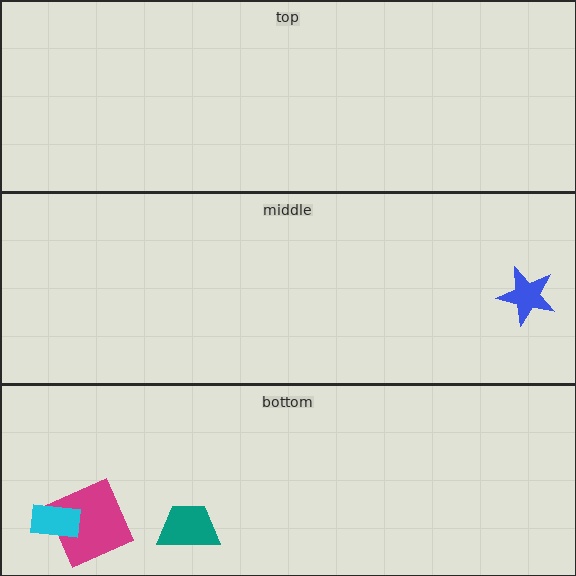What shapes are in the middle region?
The blue star.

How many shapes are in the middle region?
1.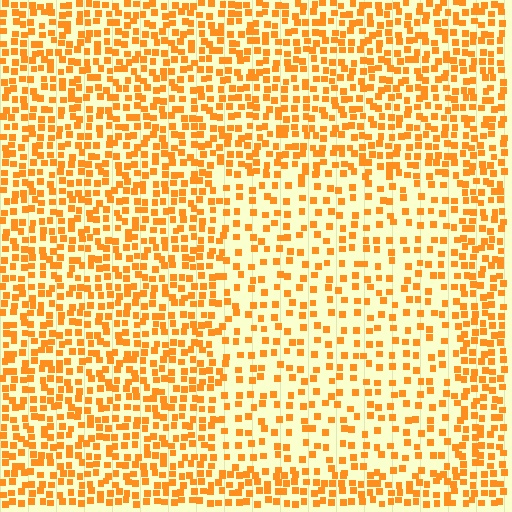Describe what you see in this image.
The image contains small orange elements arranged at two different densities. A rectangle-shaped region is visible where the elements are less densely packed than the surrounding area.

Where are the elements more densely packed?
The elements are more densely packed outside the rectangle boundary.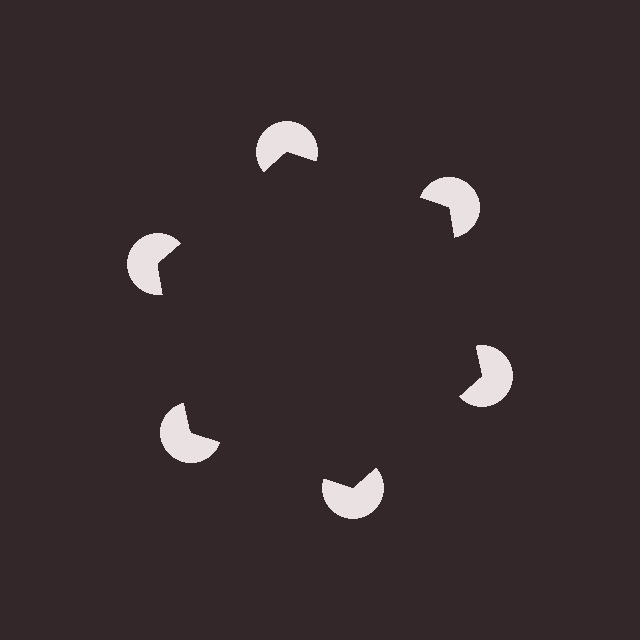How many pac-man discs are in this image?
There are 6 — one at each vertex of the illusory hexagon.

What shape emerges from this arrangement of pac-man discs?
An illusory hexagon — its edges are inferred from the aligned wedge cuts in the pac-man discs, not physically drawn.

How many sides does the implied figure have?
6 sides.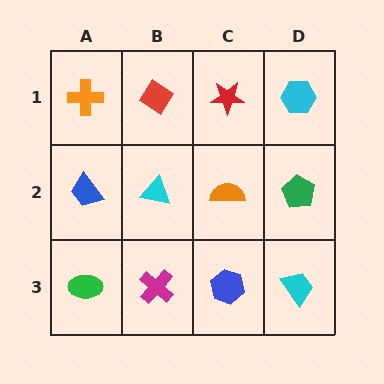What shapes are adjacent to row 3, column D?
A green pentagon (row 2, column D), a blue hexagon (row 3, column C).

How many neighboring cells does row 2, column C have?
4.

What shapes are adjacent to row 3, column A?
A blue trapezoid (row 2, column A), a magenta cross (row 3, column B).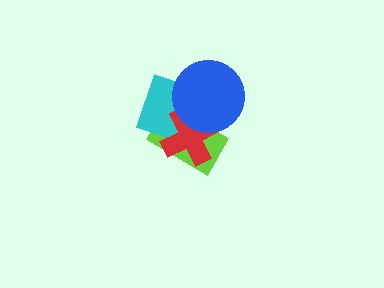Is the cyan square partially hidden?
Yes, it is partially covered by another shape.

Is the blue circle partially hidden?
No, no other shape covers it.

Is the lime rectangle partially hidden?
Yes, it is partially covered by another shape.